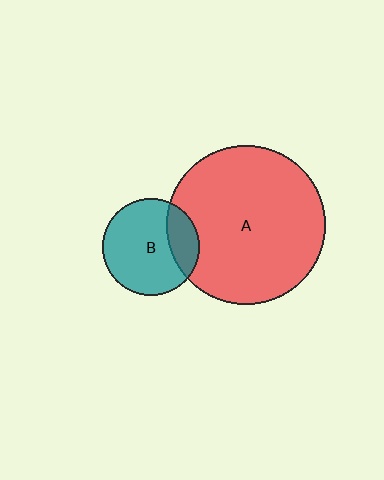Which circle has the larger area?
Circle A (red).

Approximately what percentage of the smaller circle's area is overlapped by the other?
Approximately 25%.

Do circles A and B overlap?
Yes.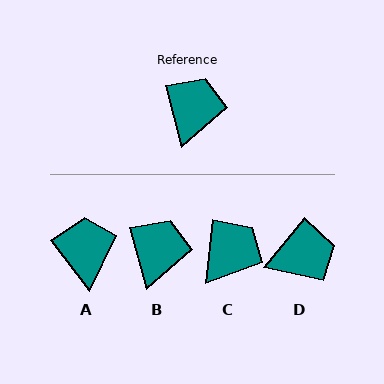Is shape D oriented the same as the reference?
No, it is off by about 54 degrees.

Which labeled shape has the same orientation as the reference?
B.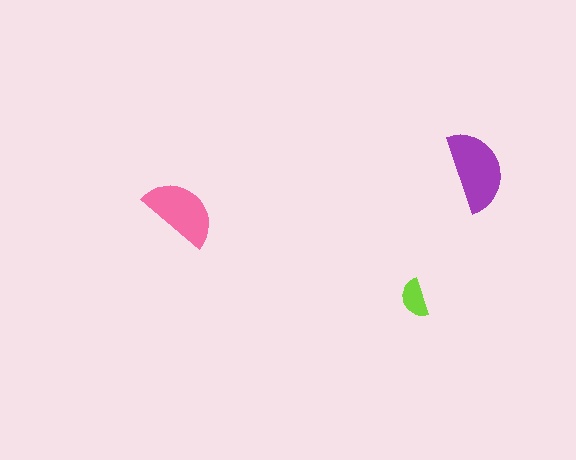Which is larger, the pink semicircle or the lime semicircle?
The pink one.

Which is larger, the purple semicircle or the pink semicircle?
The purple one.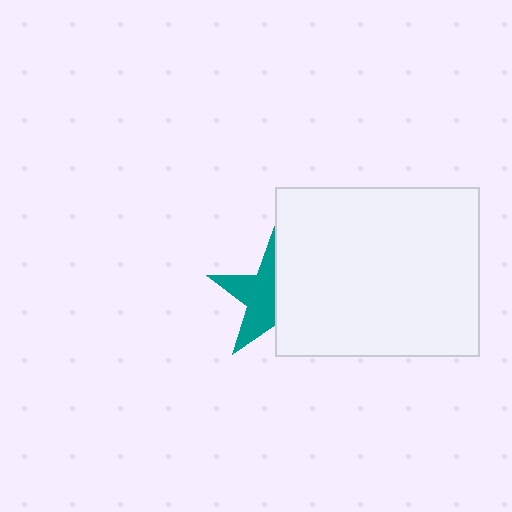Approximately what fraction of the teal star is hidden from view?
Roughly 48% of the teal star is hidden behind the white rectangle.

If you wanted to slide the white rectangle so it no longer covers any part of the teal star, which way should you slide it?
Slide it right — that is the most direct way to separate the two shapes.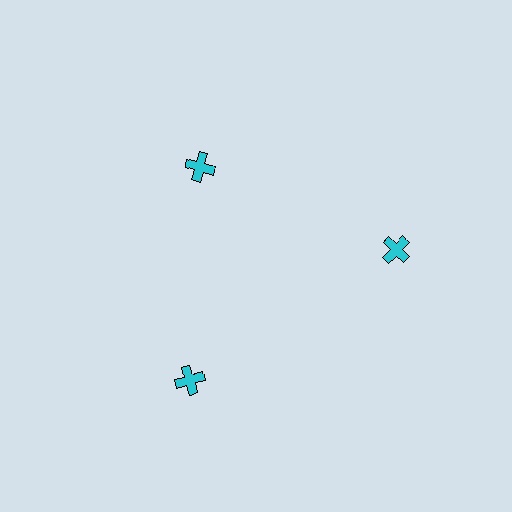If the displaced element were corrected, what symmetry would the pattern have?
It would have 3-fold rotational symmetry — the pattern would map onto itself every 120 degrees.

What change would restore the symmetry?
The symmetry would be restored by moving it outward, back onto the ring so that all 3 crosses sit at equal angles and equal distance from the center.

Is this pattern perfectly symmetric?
No. The 3 cyan crosses are arranged in a ring, but one element near the 11 o'clock position is pulled inward toward the center, breaking the 3-fold rotational symmetry.